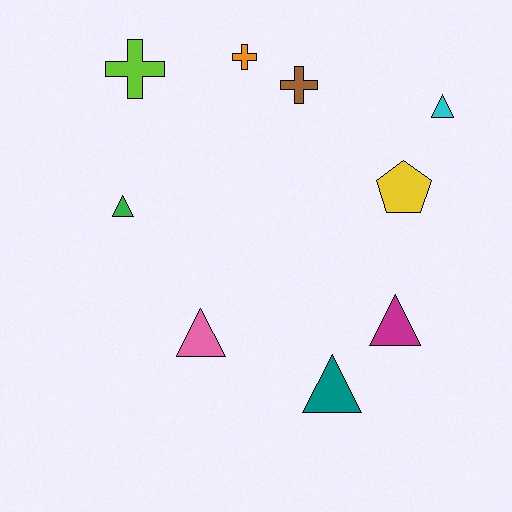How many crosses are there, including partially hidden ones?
There are 3 crosses.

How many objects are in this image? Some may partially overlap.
There are 9 objects.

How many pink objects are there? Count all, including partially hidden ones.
There is 1 pink object.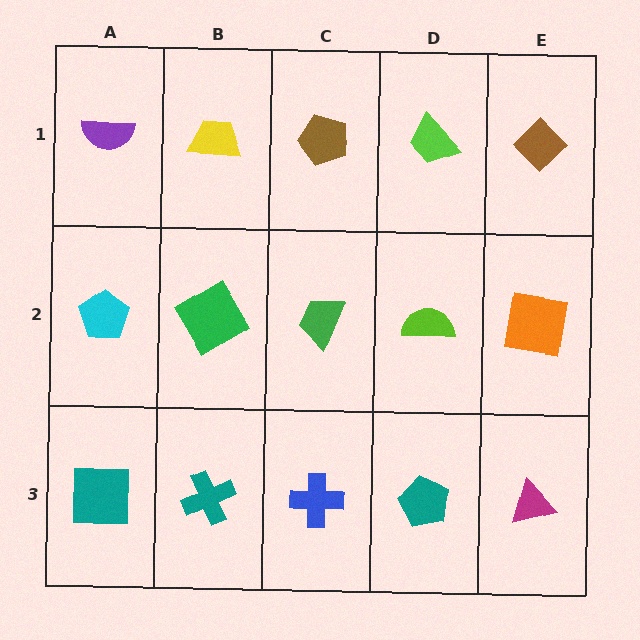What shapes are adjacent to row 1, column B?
A green diamond (row 2, column B), a purple semicircle (row 1, column A), a brown pentagon (row 1, column C).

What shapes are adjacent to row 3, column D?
A lime semicircle (row 2, column D), a blue cross (row 3, column C), a magenta triangle (row 3, column E).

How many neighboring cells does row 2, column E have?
3.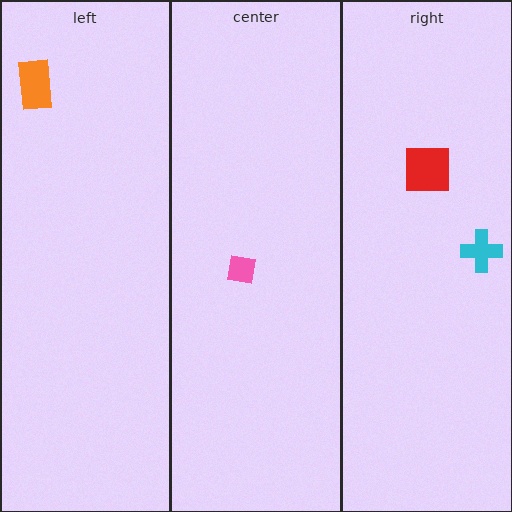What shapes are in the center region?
The pink square.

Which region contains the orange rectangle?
The left region.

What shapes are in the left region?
The orange rectangle.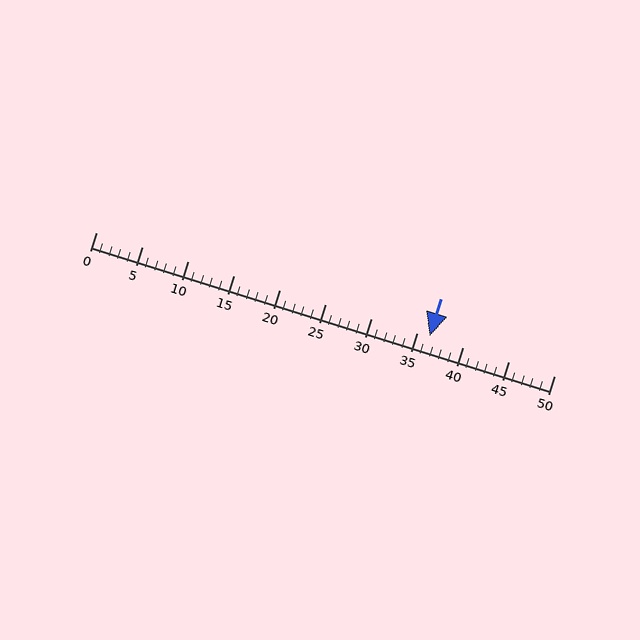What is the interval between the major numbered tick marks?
The major tick marks are spaced 5 units apart.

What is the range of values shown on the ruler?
The ruler shows values from 0 to 50.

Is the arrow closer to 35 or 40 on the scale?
The arrow is closer to 35.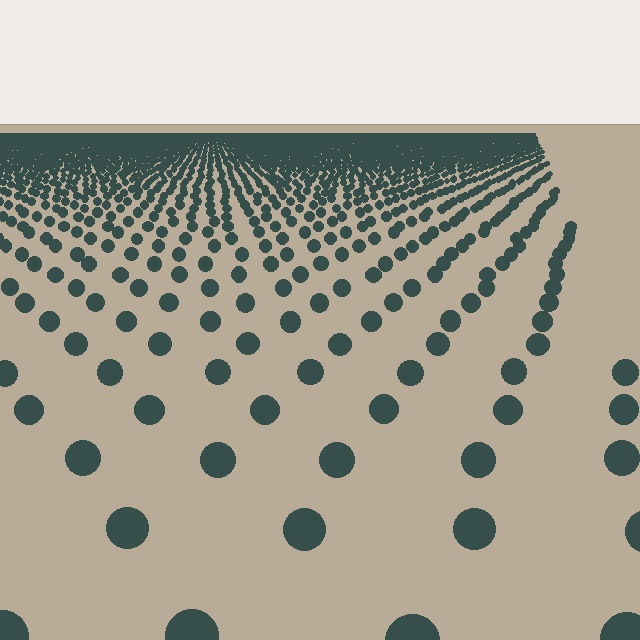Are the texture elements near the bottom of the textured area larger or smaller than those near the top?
Larger. Near the bottom, elements are closer to the viewer and appear at a bigger on-screen size.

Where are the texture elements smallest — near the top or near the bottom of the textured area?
Near the top.